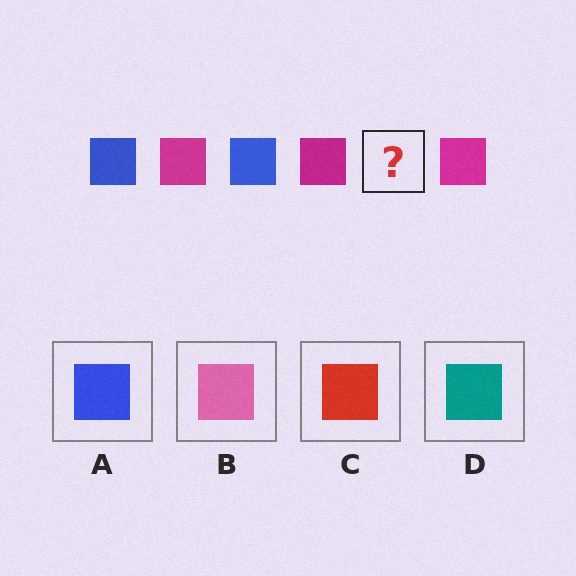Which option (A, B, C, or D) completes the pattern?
A.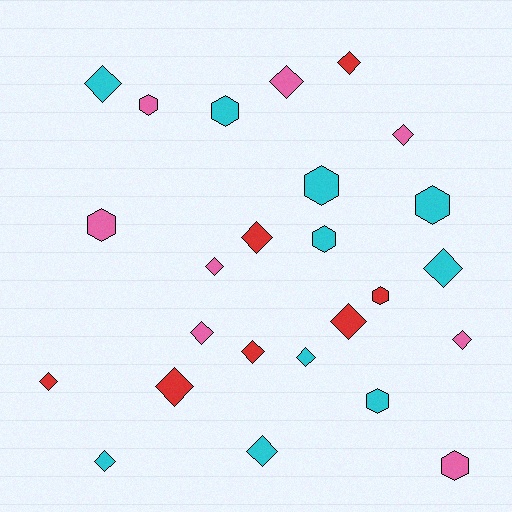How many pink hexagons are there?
There are 3 pink hexagons.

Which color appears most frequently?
Cyan, with 10 objects.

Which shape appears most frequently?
Diamond, with 16 objects.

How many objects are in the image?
There are 25 objects.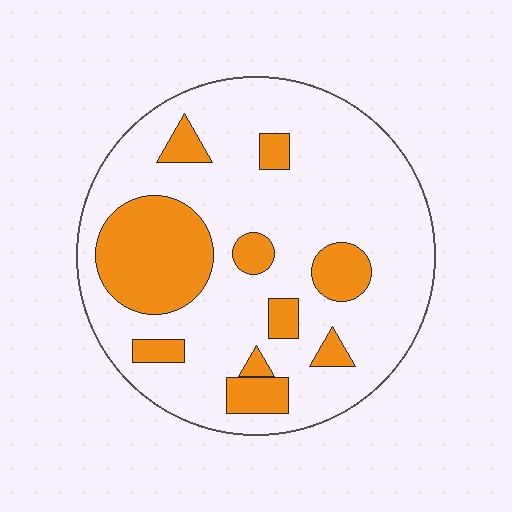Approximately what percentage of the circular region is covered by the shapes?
Approximately 25%.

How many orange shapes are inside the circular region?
10.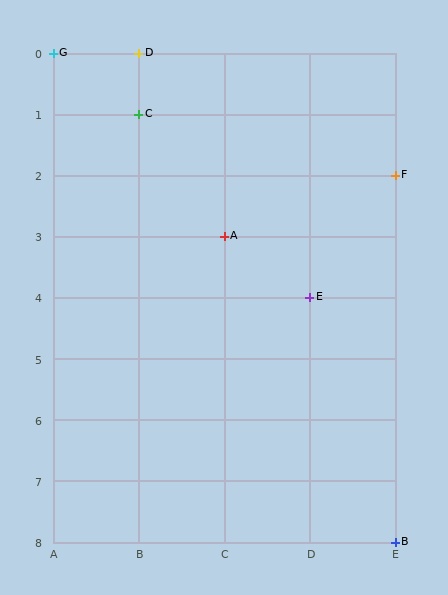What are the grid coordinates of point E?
Point E is at grid coordinates (D, 4).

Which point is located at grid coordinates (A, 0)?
Point G is at (A, 0).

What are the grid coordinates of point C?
Point C is at grid coordinates (B, 1).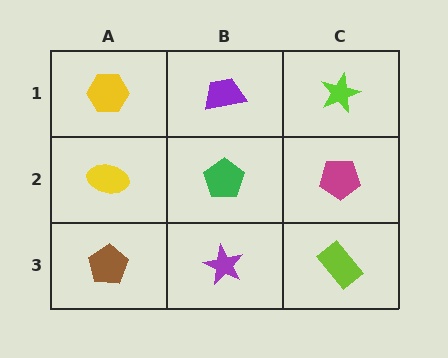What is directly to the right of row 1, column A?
A purple trapezoid.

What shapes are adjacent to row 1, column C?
A magenta pentagon (row 2, column C), a purple trapezoid (row 1, column B).